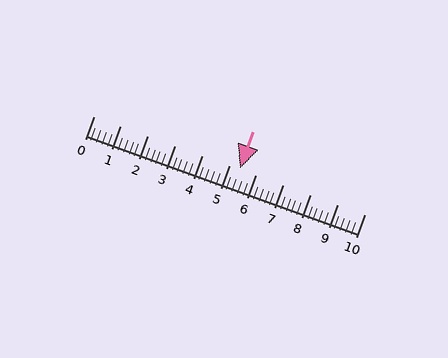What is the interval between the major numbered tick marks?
The major tick marks are spaced 1 units apart.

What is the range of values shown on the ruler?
The ruler shows values from 0 to 10.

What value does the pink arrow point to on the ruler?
The pink arrow points to approximately 5.4.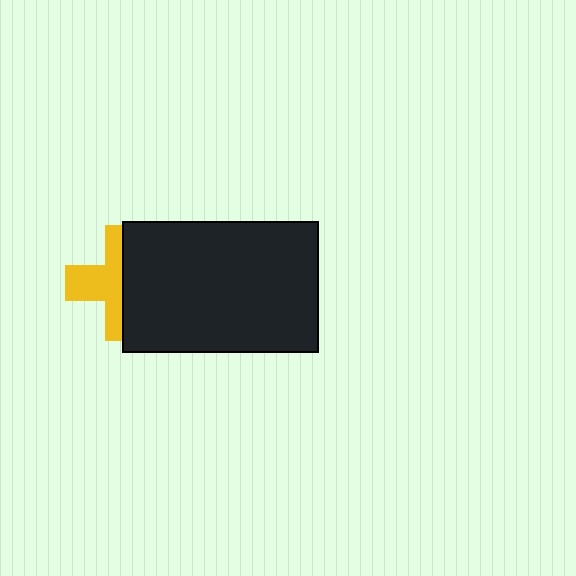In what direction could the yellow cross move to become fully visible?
The yellow cross could move left. That would shift it out from behind the black rectangle entirely.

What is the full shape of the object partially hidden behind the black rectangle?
The partially hidden object is a yellow cross.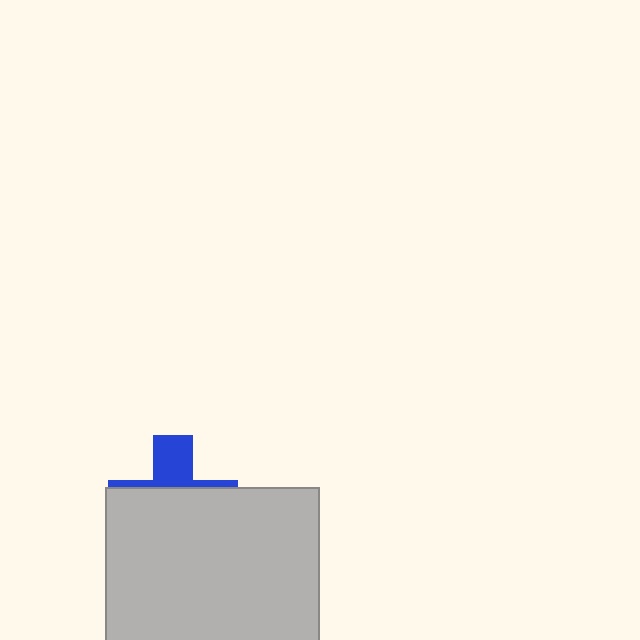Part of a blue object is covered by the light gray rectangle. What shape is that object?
It is a cross.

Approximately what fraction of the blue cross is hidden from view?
Roughly 68% of the blue cross is hidden behind the light gray rectangle.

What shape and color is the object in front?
The object in front is a light gray rectangle.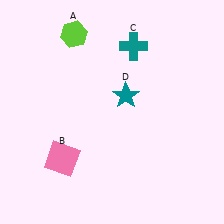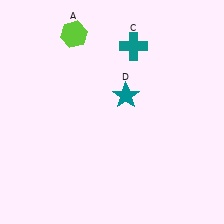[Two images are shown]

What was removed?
The pink square (B) was removed in Image 2.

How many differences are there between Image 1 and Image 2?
There is 1 difference between the two images.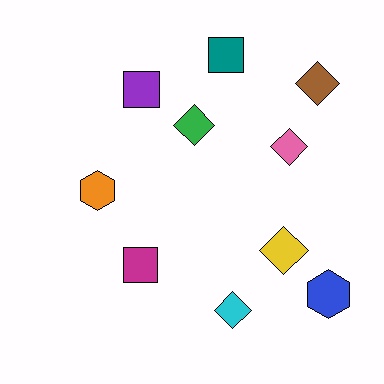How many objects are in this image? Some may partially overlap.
There are 10 objects.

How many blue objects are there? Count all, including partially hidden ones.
There is 1 blue object.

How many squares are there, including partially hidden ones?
There are 3 squares.